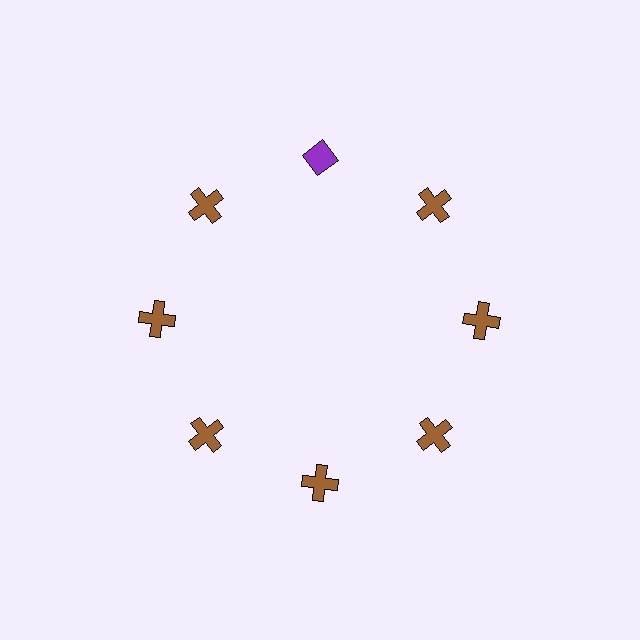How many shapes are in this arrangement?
There are 8 shapes arranged in a ring pattern.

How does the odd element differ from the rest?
It differs in both color (purple instead of brown) and shape (diamond instead of cross).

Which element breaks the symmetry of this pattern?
The purple diamond at roughly the 12 o'clock position breaks the symmetry. All other shapes are brown crosses.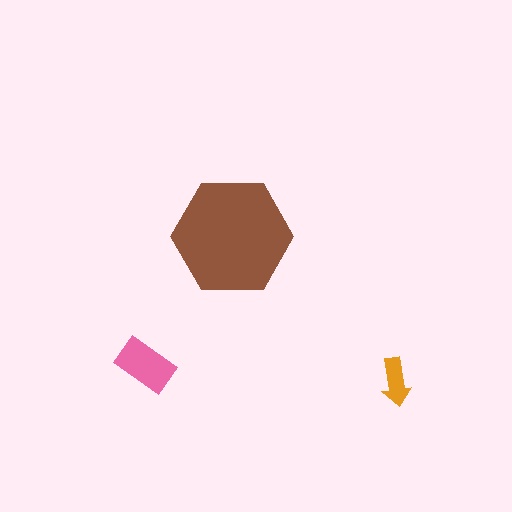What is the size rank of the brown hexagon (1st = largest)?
1st.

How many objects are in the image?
There are 3 objects in the image.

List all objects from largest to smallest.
The brown hexagon, the pink rectangle, the orange arrow.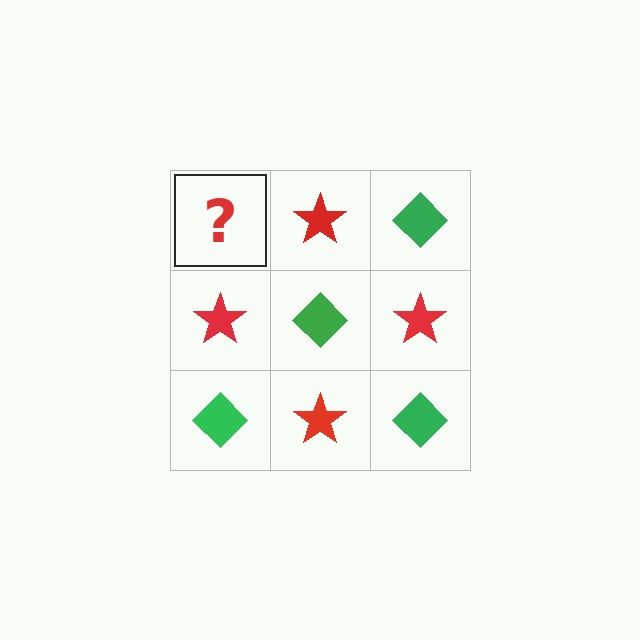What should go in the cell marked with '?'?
The missing cell should contain a green diamond.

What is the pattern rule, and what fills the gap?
The rule is that it alternates green diamond and red star in a checkerboard pattern. The gap should be filled with a green diamond.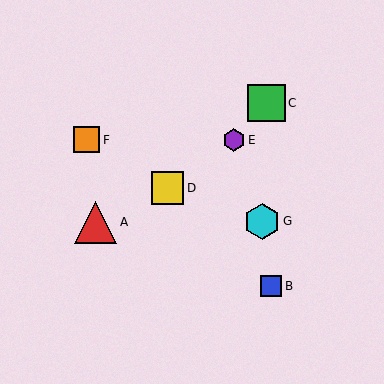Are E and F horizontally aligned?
Yes, both are at y≈140.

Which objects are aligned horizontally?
Objects E, F are aligned horizontally.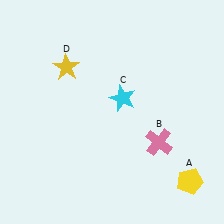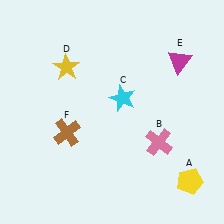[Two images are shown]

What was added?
A magenta triangle (E), a brown cross (F) were added in Image 2.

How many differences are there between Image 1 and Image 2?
There are 2 differences between the two images.